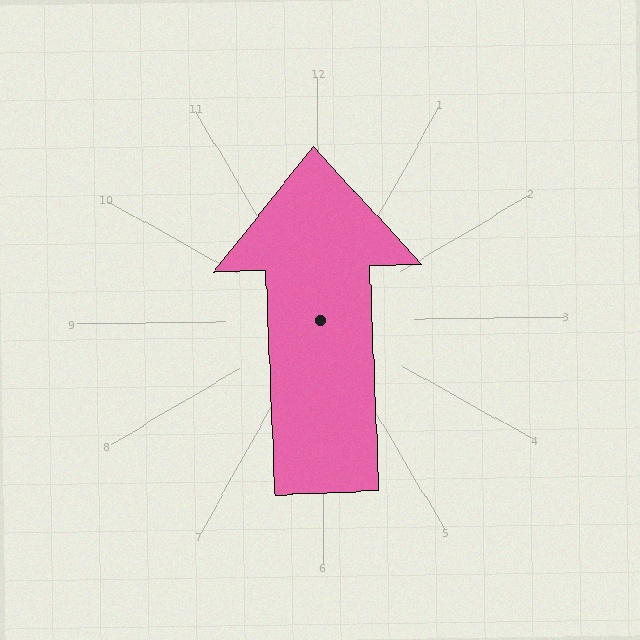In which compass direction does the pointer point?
North.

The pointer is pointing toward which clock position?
Roughly 12 o'clock.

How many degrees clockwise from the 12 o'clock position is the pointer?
Approximately 358 degrees.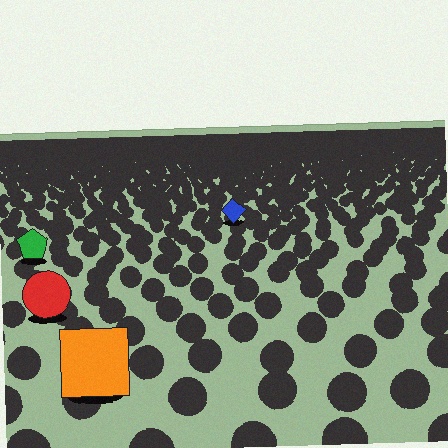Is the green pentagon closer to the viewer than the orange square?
No. The orange square is closer — you can tell from the texture gradient: the ground texture is coarser near it.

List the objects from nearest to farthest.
From nearest to farthest: the orange square, the red circle, the green pentagon, the blue diamond.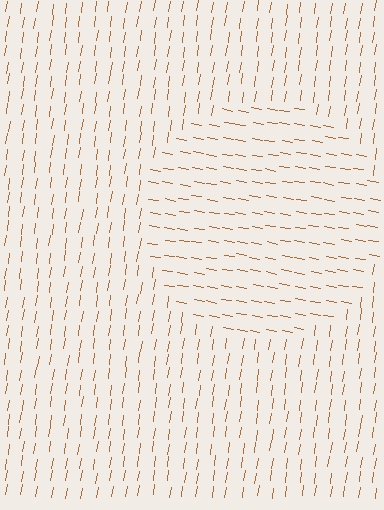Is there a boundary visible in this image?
Yes, there is a texture boundary formed by a change in line orientation.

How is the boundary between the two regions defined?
The boundary is defined purely by a change in line orientation (approximately 89 degrees difference). All lines are the same color and thickness.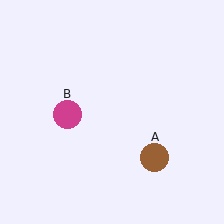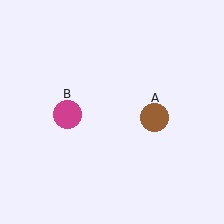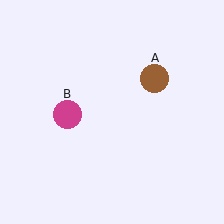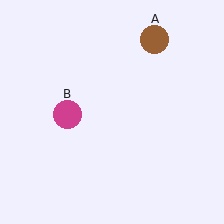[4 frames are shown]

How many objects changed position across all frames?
1 object changed position: brown circle (object A).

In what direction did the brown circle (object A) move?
The brown circle (object A) moved up.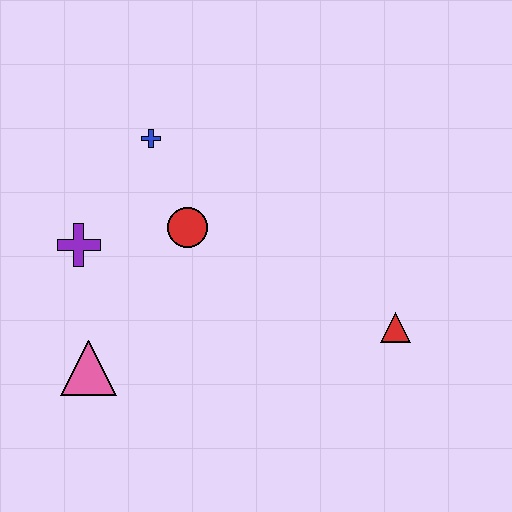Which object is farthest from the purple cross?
The red triangle is farthest from the purple cross.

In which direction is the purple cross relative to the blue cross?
The purple cross is below the blue cross.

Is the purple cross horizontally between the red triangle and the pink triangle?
No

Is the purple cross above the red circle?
No